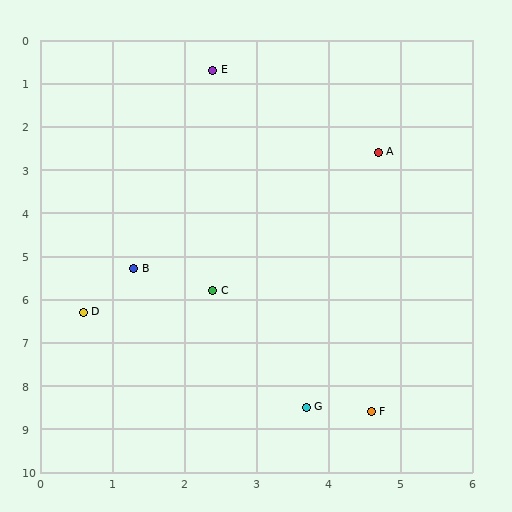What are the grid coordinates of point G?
Point G is at approximately (3.7, 8.5).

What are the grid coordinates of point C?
Point C is at approximately (2.4, 5.8).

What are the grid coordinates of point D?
Point D is at approximately (0.6, 6.3).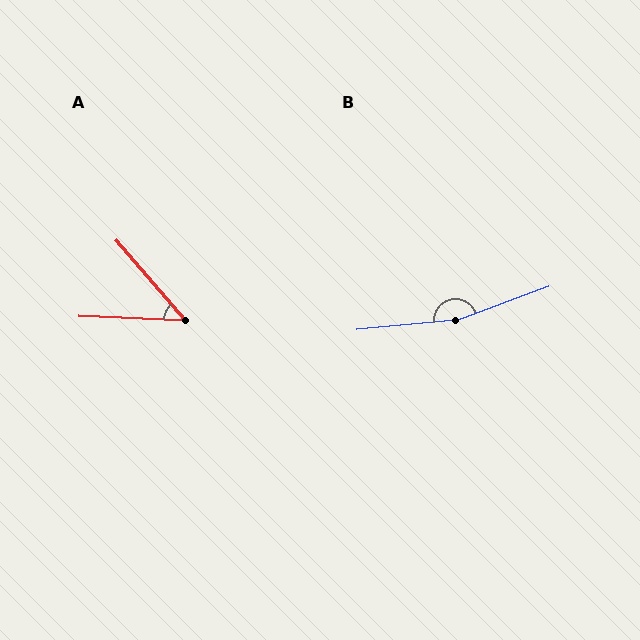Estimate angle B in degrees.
Approximately 165 degrees.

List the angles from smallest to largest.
A (47°), B (165°).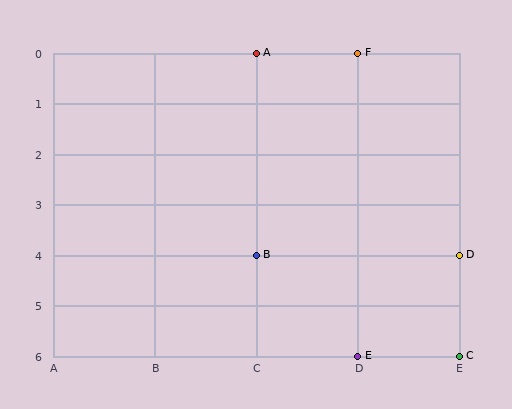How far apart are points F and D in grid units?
Points F and D are 1 column and 4 rows apart (about 4.1 grid units diagonally).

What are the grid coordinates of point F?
Point F is at grid coordinates (D, 0).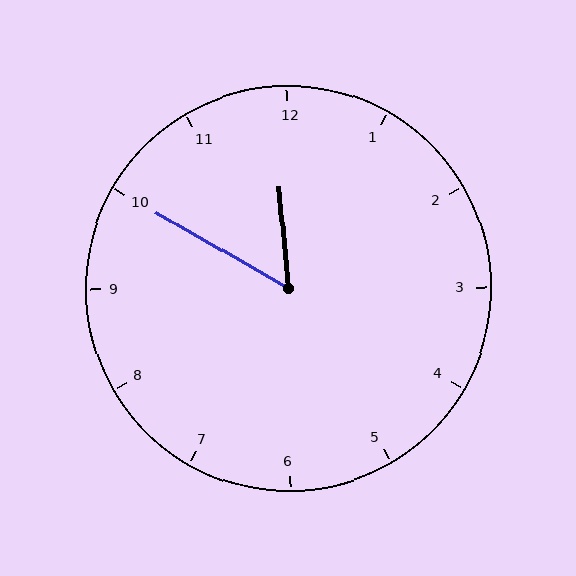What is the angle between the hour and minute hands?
Approximately 55 degrees.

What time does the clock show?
11:50.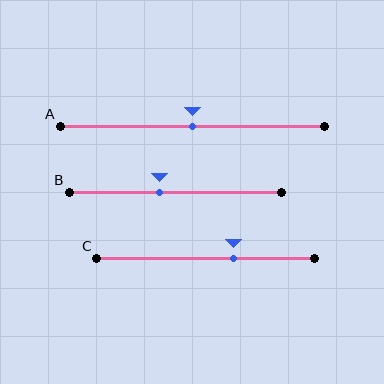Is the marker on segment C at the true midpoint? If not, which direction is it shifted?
No, the marker on segment C is shifted to the right by about 13% of the segment length.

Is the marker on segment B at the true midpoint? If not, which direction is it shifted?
No, the marker on segment B is shifted to the left by about 8% of the segment length.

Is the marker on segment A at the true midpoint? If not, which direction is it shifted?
Yes, the marker on segment A is at the true midpoint.